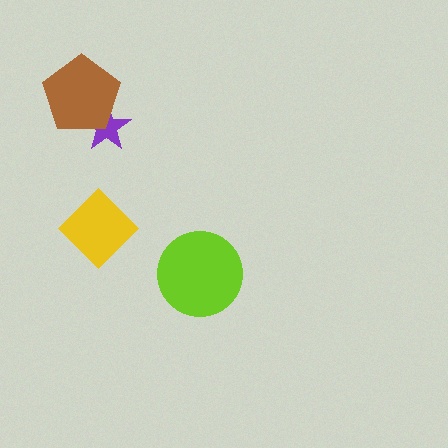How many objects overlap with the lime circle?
0 objects overlap with the lime circle.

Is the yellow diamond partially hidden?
No, no other shape covers it.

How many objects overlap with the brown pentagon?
1 object overlaps with the brown pentagon.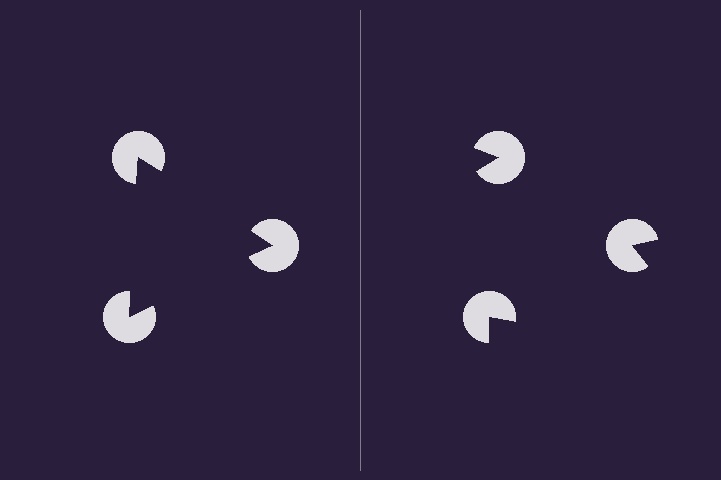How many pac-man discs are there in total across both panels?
6 — 3 on each side.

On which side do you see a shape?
An illusory triangle appears on the left side. On the right side the wedge cuts are rotated, so no coherent shape forms.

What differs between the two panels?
The pac-man discs are positioned identically on both sides; only the wedge orientations differ. On the left they align to a triangle; on the right they are misaligned.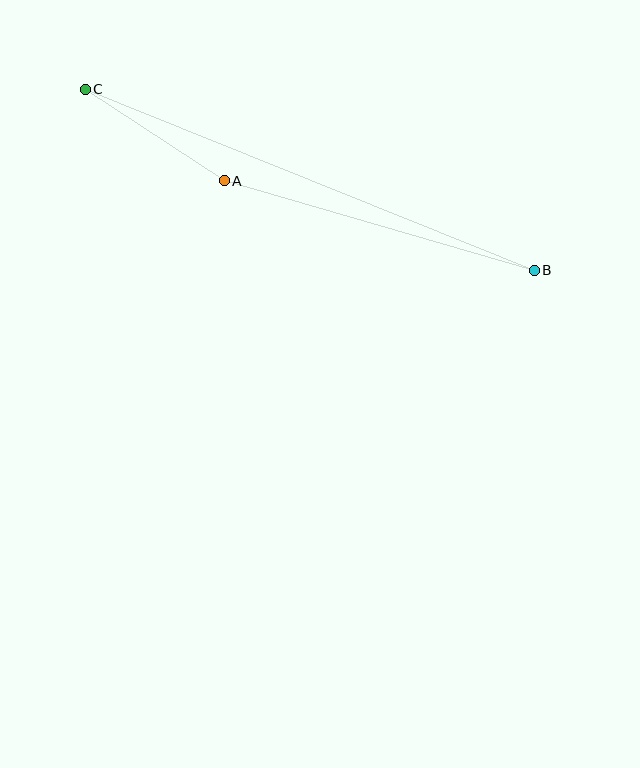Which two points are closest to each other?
Points A and C are closest to each other.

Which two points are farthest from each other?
Points B and C are farthest from each other.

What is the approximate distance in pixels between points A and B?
The distance between A and B is approximately 323 pixels.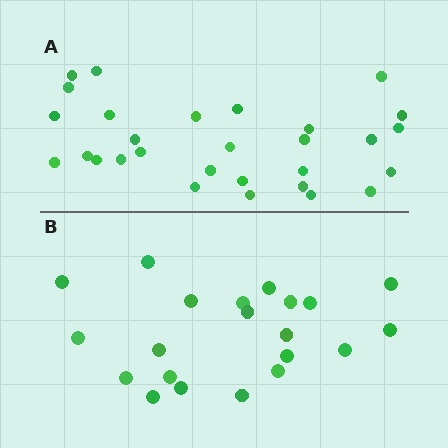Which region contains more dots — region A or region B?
Region A (the top region) has more dots.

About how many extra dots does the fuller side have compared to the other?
Region A has roughly 8 or so more dots than region B.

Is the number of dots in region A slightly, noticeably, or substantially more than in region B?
Region A has noticeably more, but not dramatically so. The ratio is roughly 1.4 to 1.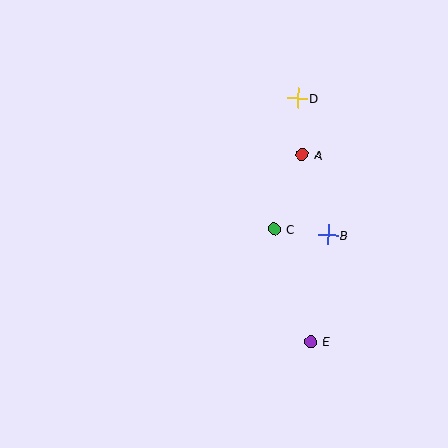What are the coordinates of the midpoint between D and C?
The midpoint between D and C is at (286, 164).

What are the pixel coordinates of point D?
Point D is at (297, 98).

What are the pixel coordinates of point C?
Point C is at (274, 229).